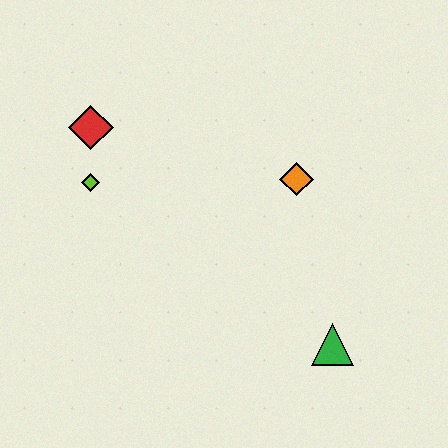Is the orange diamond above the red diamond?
No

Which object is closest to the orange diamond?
The green triangle is closest to the orange diamond.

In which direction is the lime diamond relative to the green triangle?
The lime diamond is to the left of the green triangle.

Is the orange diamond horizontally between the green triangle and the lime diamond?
Yes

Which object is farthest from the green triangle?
The red diamond is farthest from the green triangle.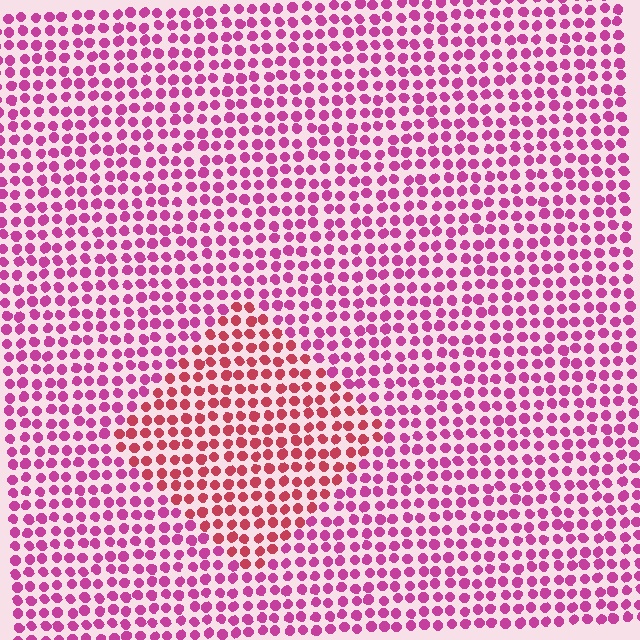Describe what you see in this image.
The image is filled with small magenta elements in a uniform arrangement. A diamond-shaped region is visible where the elements are tinted to a slightly different hue, forming a subtle color boundary.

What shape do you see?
I see a diamond.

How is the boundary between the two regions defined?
The boundary is defined purely by a slight shift in hue (about 32 degrees). Spacing, size, and orientation are identical on both sides.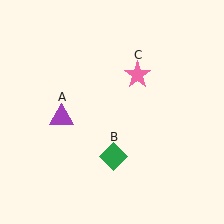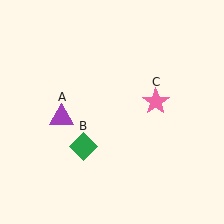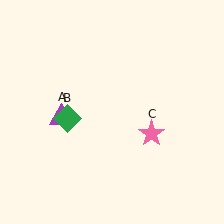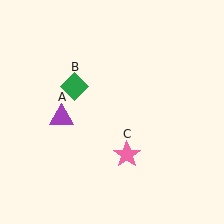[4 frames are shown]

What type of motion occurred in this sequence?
The green diamond (object B), pink star (object C) rotated clockwise around the center of the scene.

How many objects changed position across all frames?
2 objects changed position: green diamond (object B), pink star (object C).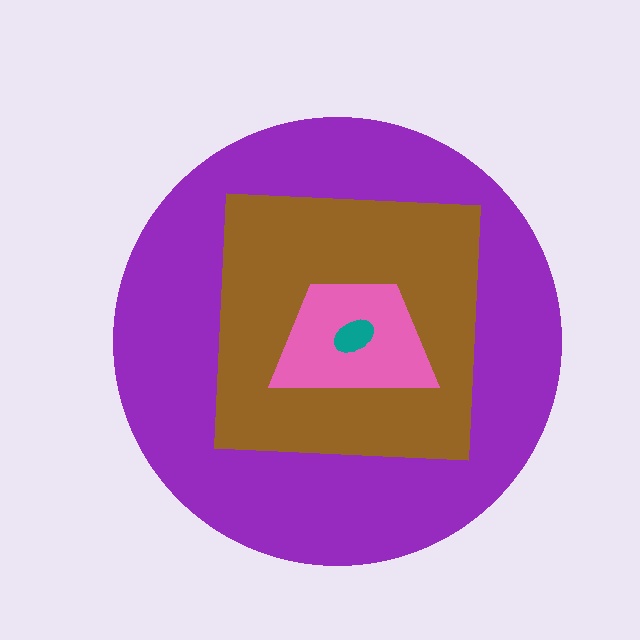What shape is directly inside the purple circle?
The brown square.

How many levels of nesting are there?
4.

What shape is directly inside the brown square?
The pink trapezoid.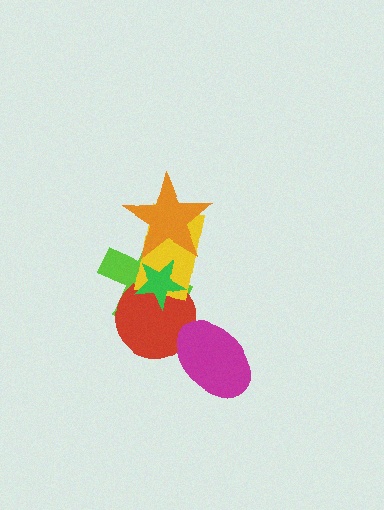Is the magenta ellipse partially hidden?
No, no other shape covers it.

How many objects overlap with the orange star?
3 objects overlap with the orange star.